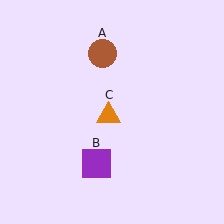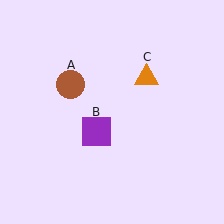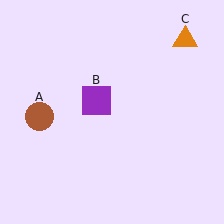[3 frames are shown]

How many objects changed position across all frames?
3 objects changed position: brown circle (object A), purple square (object B), orange triangle (object C).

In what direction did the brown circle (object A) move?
The brown circle (object A) moved down and to the left.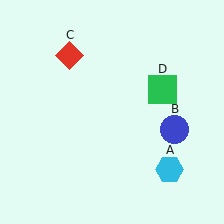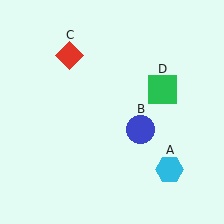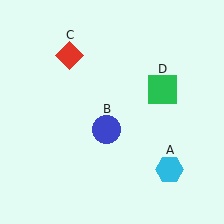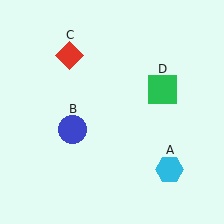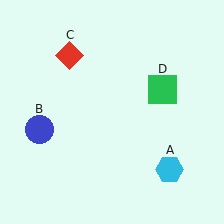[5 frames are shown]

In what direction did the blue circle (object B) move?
The blue circle (object B) moved left.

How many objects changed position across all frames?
1 object changed position: blue circle (object B).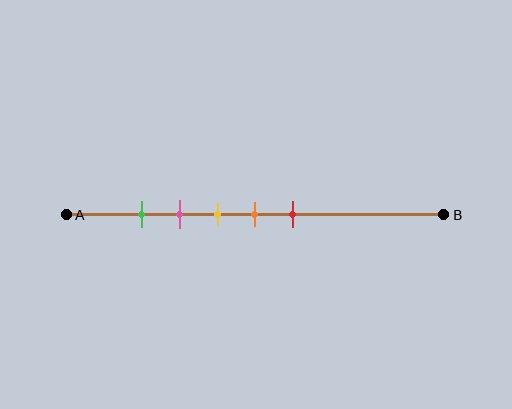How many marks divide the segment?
There are 5 marks dividing the segment.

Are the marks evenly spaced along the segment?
Yes, the marks are approximately evenly spaced.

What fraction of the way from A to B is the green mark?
The green mark is approximately 20% (0.2) of the way from A to B.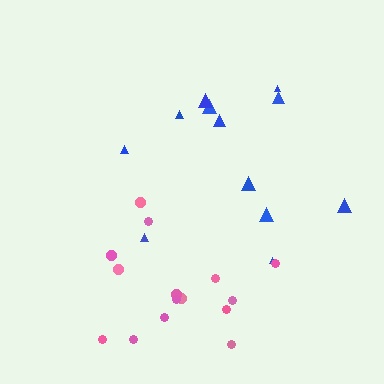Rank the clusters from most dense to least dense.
pink, blue.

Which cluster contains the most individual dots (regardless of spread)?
Pink (15).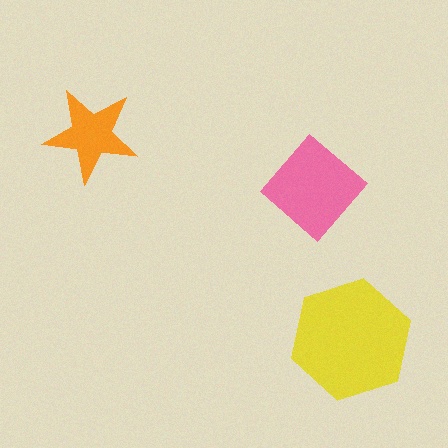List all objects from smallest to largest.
The orange star, the pink diamond, the yellow hexagon.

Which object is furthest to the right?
The yellow hexagon is rightmost.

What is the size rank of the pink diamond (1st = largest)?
2nd.